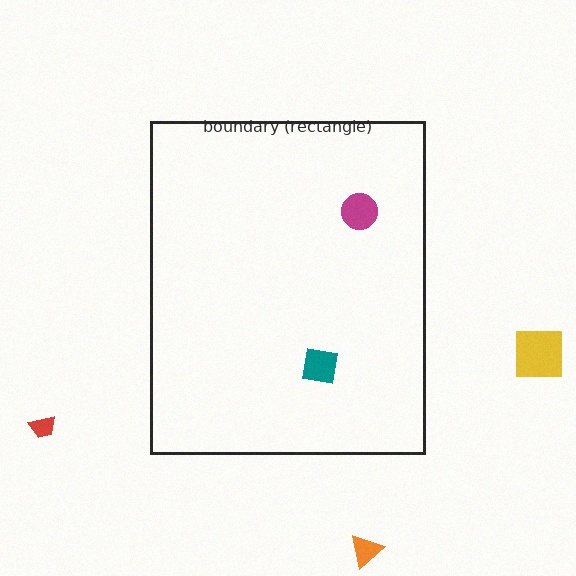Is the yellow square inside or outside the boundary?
Outside.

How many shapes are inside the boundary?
2 inside, 3 outside.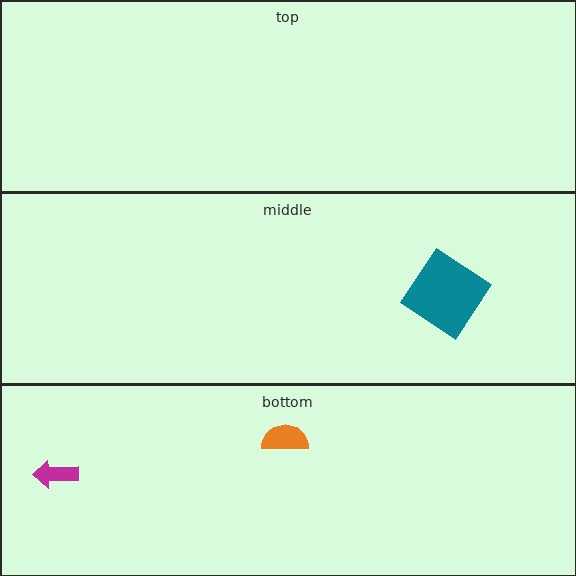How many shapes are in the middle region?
1.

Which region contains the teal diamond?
The middle region.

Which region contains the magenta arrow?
The bottom region.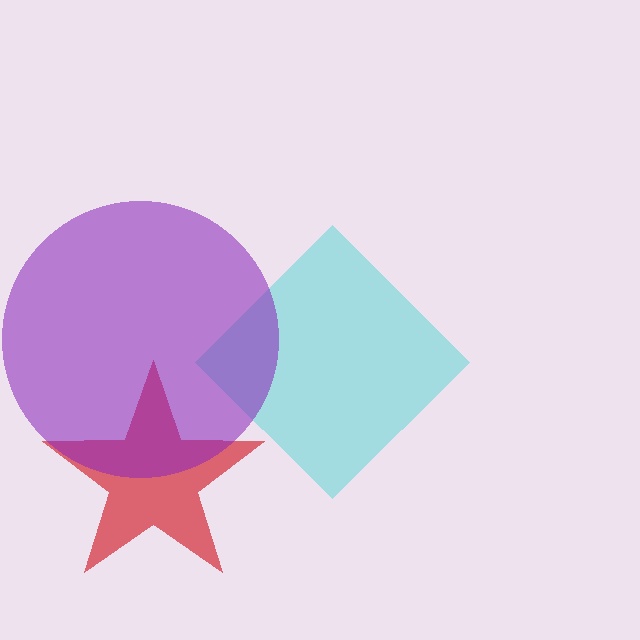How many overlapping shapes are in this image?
There are 3 overlapping shapes in the image.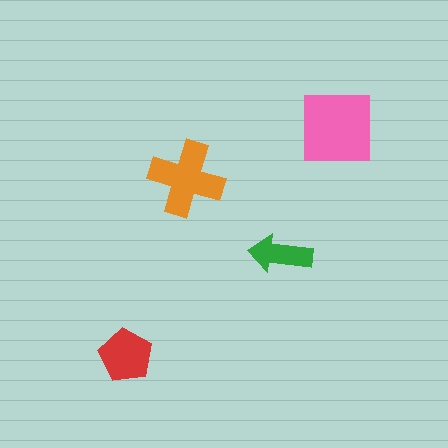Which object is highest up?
The pink square is topmost.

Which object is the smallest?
The green arrow.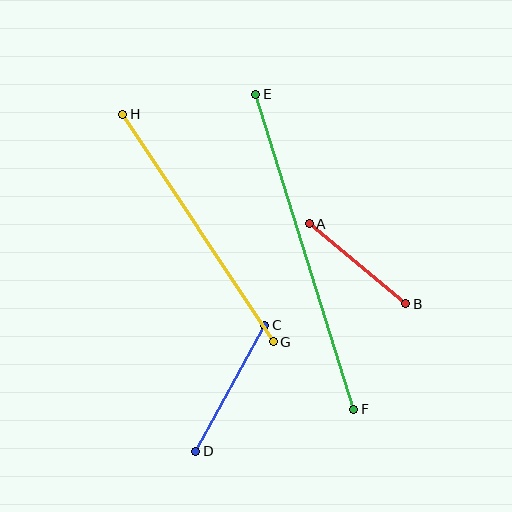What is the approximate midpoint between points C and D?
The midpoint is at approximately (230, 388) pixels.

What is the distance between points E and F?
The distance is approximately 330 pixels.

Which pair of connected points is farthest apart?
Points E and F are farthest apart.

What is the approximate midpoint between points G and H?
The midpoint is at approximately (198, 228) pixels.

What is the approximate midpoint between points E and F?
The midpoint is at approximately (305, 252) pixels.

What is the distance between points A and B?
The distance is approximately 125 pixels.